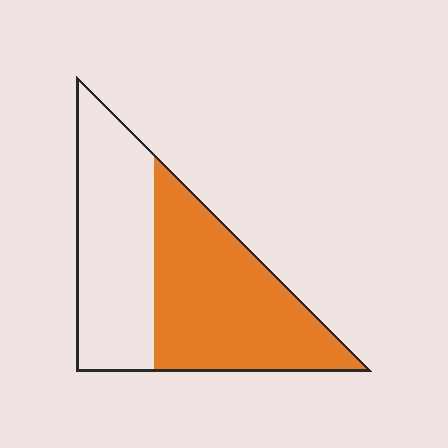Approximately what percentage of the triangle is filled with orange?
Approximately 55%.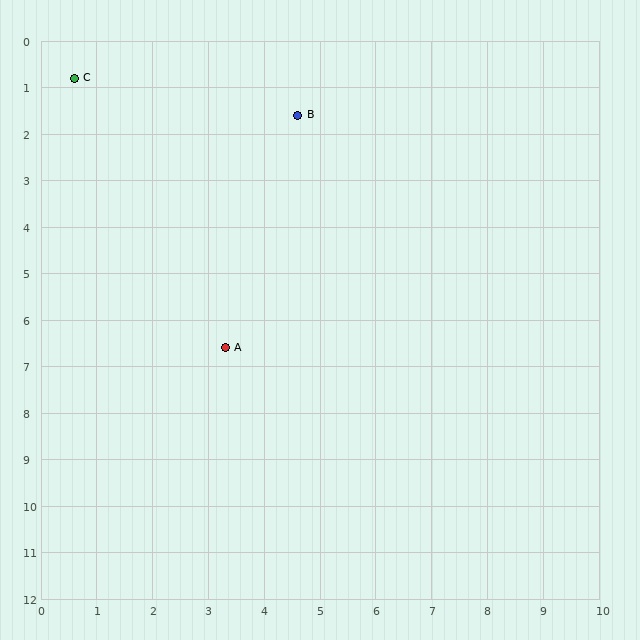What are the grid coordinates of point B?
Point B is at approximately (4.6, 1.6).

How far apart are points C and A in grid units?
Points C and A are about 6.4 grid units apart.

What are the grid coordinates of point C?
Point C is at approximately (0.6, 0.8).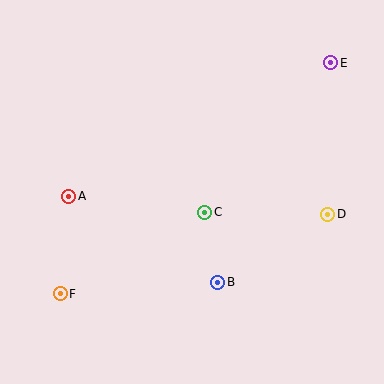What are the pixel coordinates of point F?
Point F is at (60, 294).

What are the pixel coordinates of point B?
Point B is at (218, 282).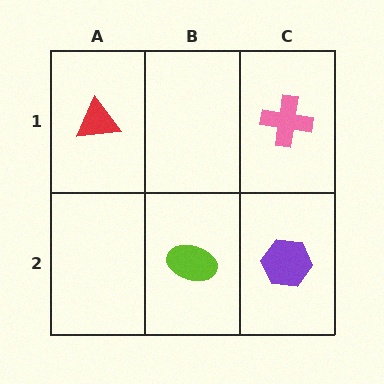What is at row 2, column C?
A purple hexagon.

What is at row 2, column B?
A lime ellipse.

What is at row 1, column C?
A pink cross.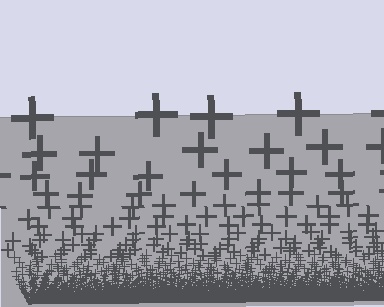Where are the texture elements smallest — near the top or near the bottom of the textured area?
Near the bottom.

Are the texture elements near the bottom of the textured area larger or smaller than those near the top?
Smaller. The gradient is inverted — elements near the bottom are smaller and denser.